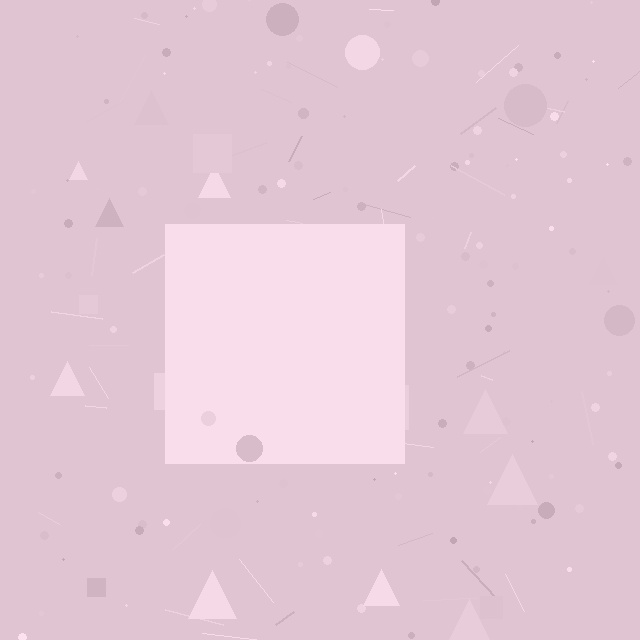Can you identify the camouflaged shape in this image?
The camouflaged shape is a square.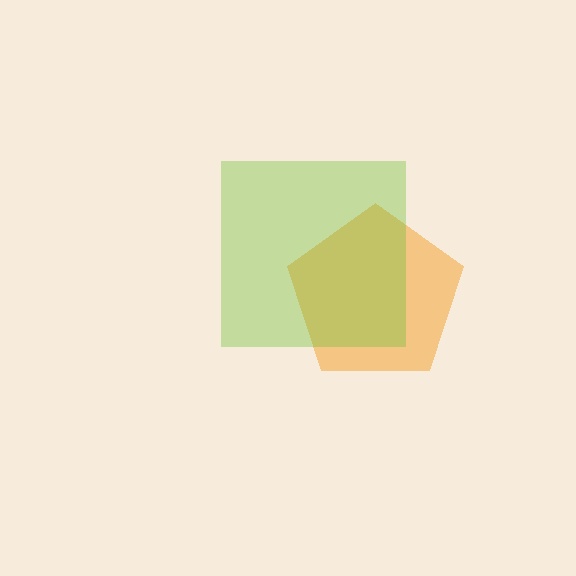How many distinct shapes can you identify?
There are 2 distinct shapes: an orange pentagon, a lime square.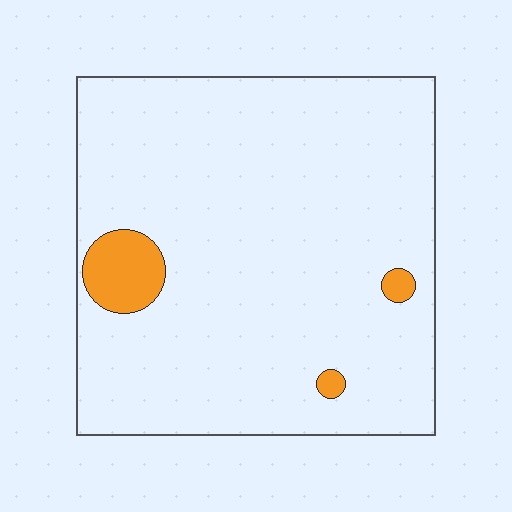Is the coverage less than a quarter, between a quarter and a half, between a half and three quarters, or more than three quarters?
Less than a quarter.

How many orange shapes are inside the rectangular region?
3.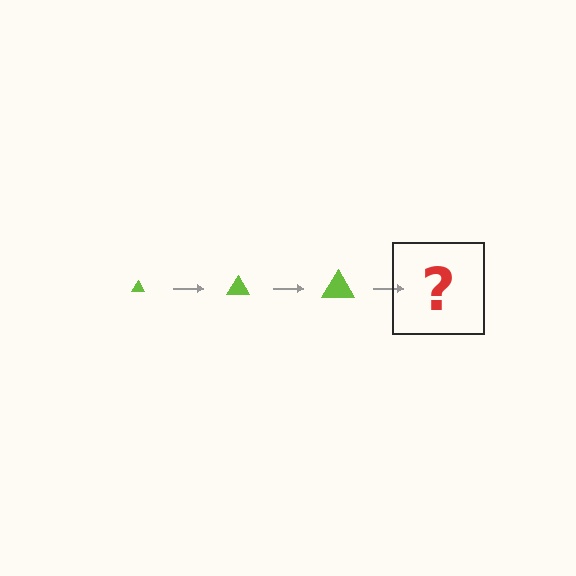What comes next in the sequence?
The next element should be a lime triangle, larger than the previous one.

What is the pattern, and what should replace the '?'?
The pattern is that the triangle gets progressively larger each step. The '?' should be a lime triangle, larger than the previous one.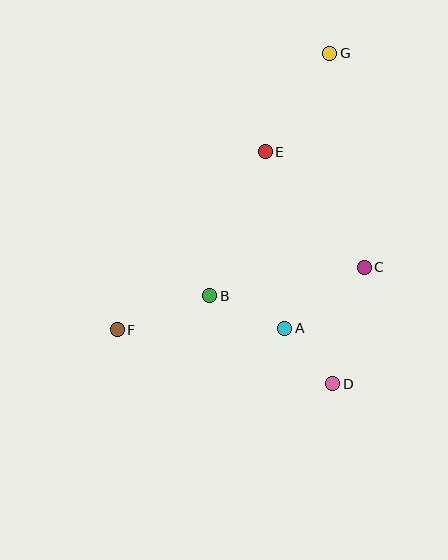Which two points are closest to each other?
Points A and D are closest to each other.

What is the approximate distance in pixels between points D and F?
The distance between D and F is approximately 222 pixels.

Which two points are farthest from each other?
Points F and G are farthest from each other.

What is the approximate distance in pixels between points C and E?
The distance between C and E is approximately 152 pixels.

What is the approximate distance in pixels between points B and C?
The distance between B and C is approximately 157 pixels.